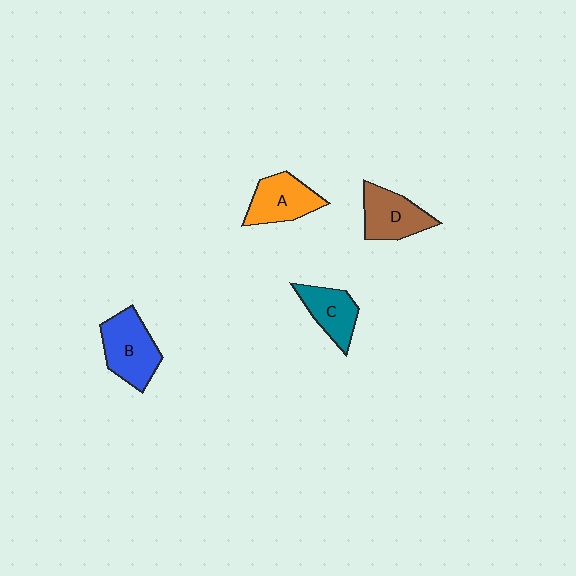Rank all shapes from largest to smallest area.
From largest to smallest: B (blue), A (orange), D (brown), C (teal).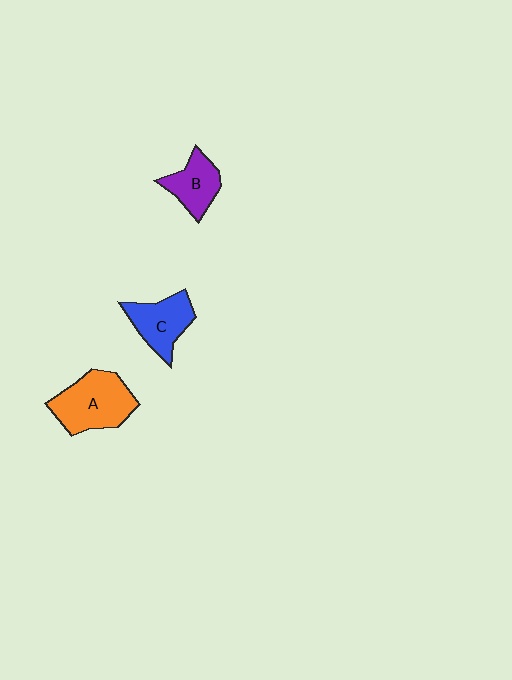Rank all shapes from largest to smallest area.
From largest to smallest: A (orange), C (blue), B (purple).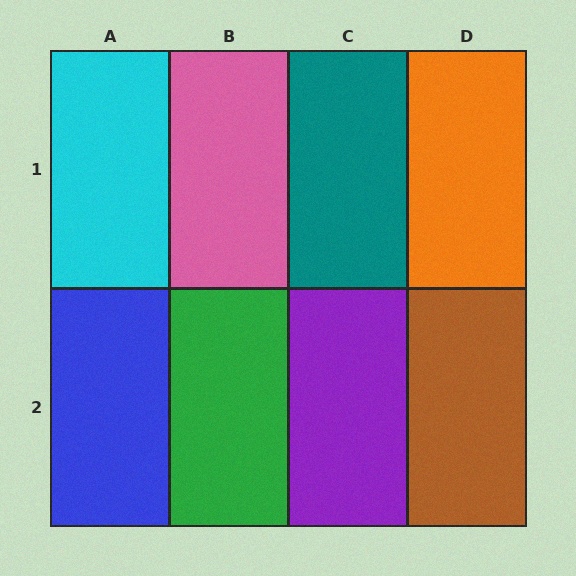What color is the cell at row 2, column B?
Green.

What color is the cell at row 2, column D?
Brown.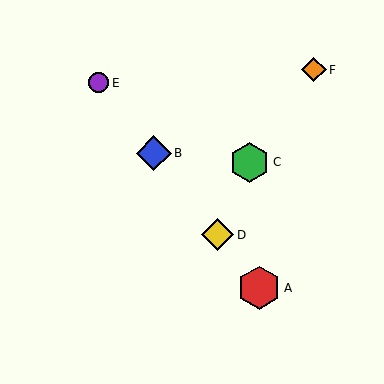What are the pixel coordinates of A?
Object A is at (259, 288).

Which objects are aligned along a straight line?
Objects A, B, D, E are aligned along a straight line.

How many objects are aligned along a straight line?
4 objects (A, B, D, E) are aligned along a straight line.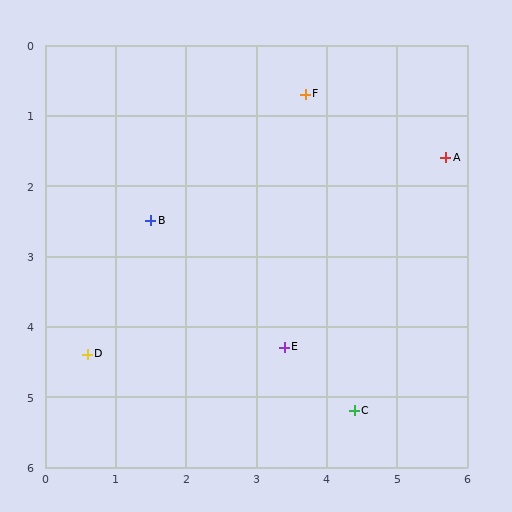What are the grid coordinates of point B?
Point B is at approximately (1.5, 2.5).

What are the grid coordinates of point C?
Point C is at approximately (4.4, 5.2).